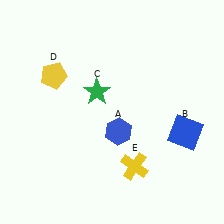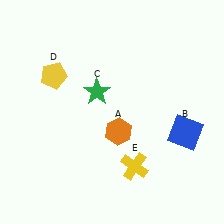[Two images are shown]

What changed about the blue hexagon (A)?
In Image 1, A is blue. In Image 2, it changed to orange.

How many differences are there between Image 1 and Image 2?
There is 1 difference between the two images.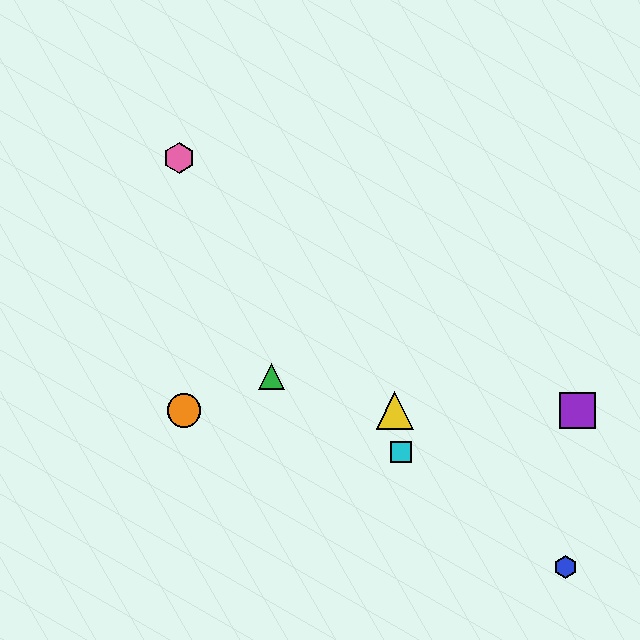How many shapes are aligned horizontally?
4 shapes (the red circle, the yellow triangle, the purple square, the orange circle) are aligned horizontally.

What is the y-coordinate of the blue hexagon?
The blue hexagon is at y≈567.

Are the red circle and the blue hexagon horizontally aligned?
No, the red circle is at y≈411 and the blue hexagon is at y≈567.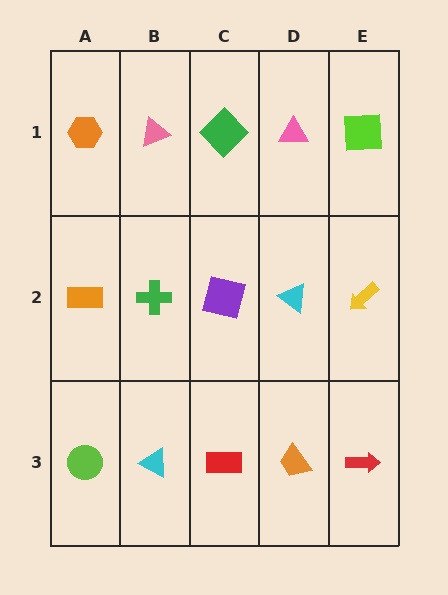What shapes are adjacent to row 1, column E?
A yellow arrow (row 2, column E), a pink triangle (row 1, column D).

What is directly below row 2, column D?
An orange trapezoid.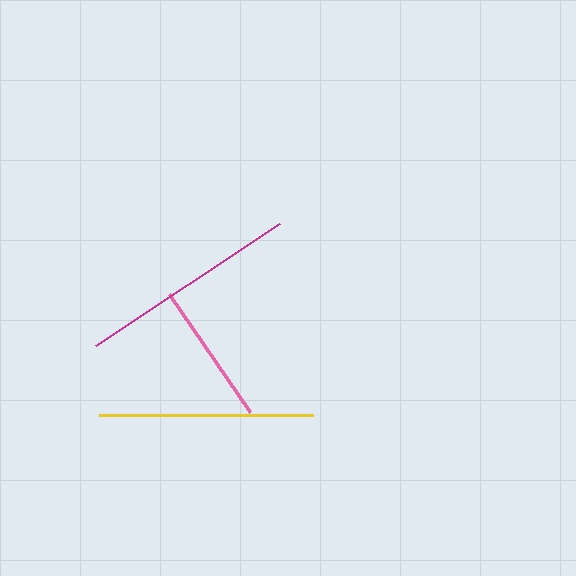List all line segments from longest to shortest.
From longest to shortest: magenta, yellow, pink.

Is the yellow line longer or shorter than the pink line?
The yellow line is longer than the pink line.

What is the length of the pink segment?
The pink segment is approximately 142 pixels long.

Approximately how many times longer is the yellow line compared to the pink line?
The yellow line is approximately 1.5 times the length of the pink line.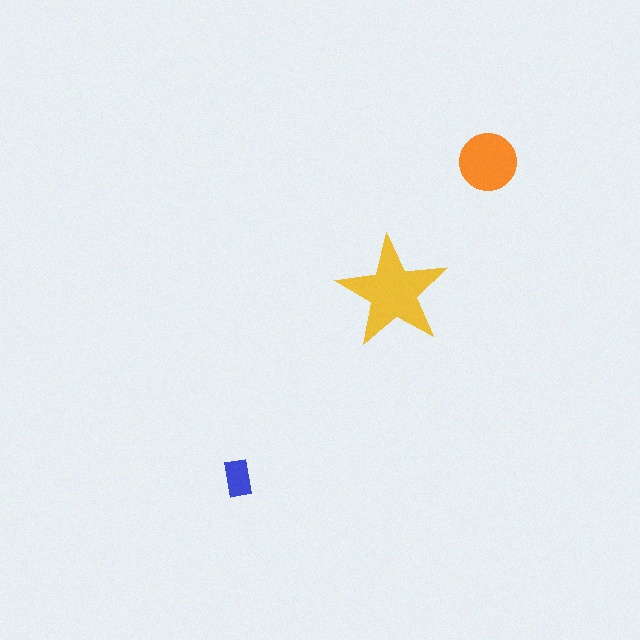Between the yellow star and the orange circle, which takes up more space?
The yellow star.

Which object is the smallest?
The blue rectangle.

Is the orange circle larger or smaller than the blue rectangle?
Larger.